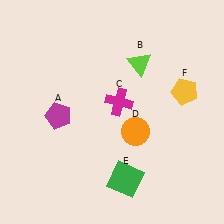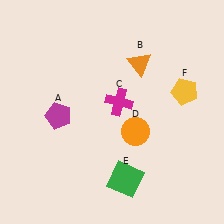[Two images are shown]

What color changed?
The triangle (B) changed from lime in Image 1 to orange in Image 2.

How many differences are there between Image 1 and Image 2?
There is 1 difference between the two images.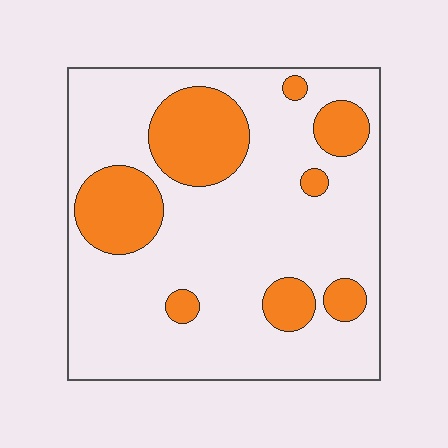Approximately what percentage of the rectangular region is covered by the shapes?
Approximately 25%.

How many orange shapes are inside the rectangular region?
8.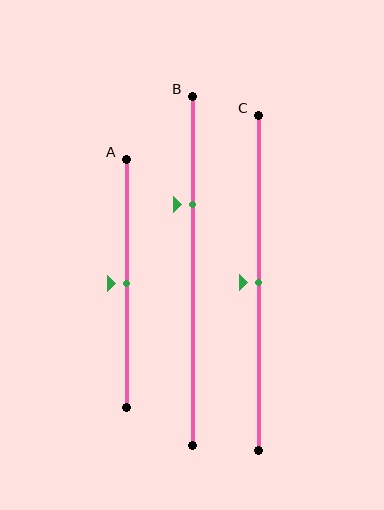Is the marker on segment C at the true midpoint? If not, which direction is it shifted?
Yes, the marker on segment C is at the true midpoint.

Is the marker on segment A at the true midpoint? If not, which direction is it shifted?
Yes, the marker on segment A is at the true midpoint.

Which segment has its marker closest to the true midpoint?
Segment A has its marker closest to the true midpoint.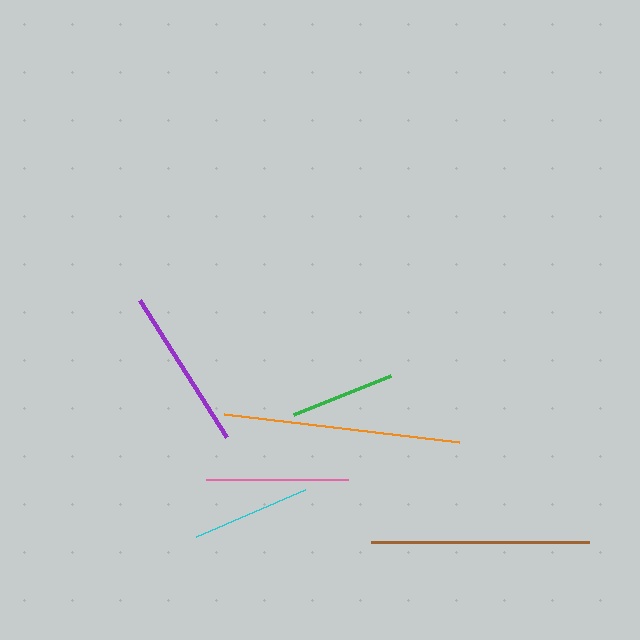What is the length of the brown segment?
The brown segment is approximately 218 pixels long.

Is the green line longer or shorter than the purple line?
The purple line is longer than the green line.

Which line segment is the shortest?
The green line is the shortest at approximately 105 pixels.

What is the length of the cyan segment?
The cyan segment is approximately 119 pixels long.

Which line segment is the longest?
The orange line is the longest at approximately 237 pixels.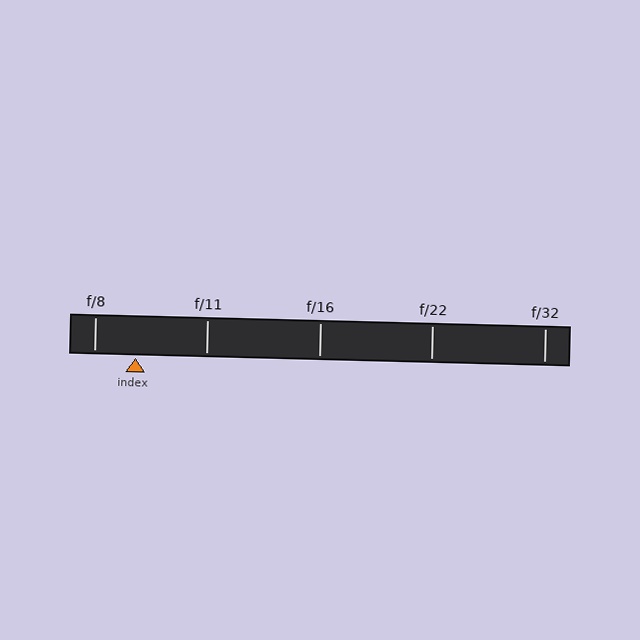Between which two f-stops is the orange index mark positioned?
The index mark is between f/8 and f/11.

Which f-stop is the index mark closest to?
The index mark is closest to f/8.